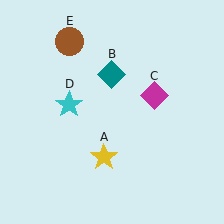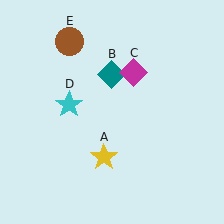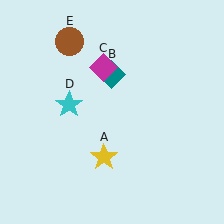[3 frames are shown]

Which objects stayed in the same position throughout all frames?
Yellow star (object A) and teal diamond (object B) and cyan star (object D) and brown circle (object E) remained stationary.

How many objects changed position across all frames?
1 object changed position: magenta diamond (object C).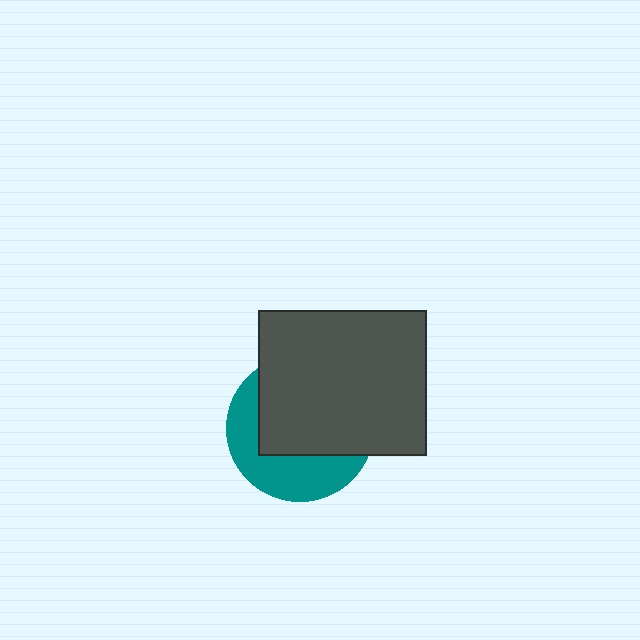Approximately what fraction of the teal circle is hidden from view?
Roughly 60% of the teal circle is hidden behind the dark gray rectangle.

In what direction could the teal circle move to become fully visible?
The teal circle could move toward the lower-left. That would shift it out from behind the dark gray rectangle entirely.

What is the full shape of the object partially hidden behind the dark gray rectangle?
The partially hidden object is a teal circle.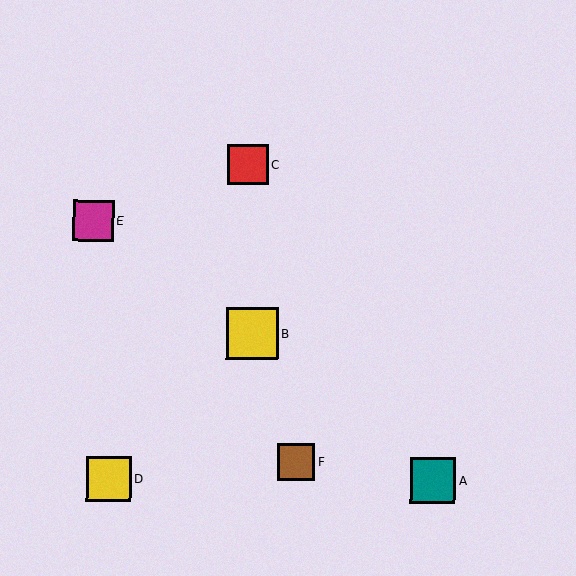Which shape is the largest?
The yellow square (labeled B) is the largest.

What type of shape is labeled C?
Shape C is a red square.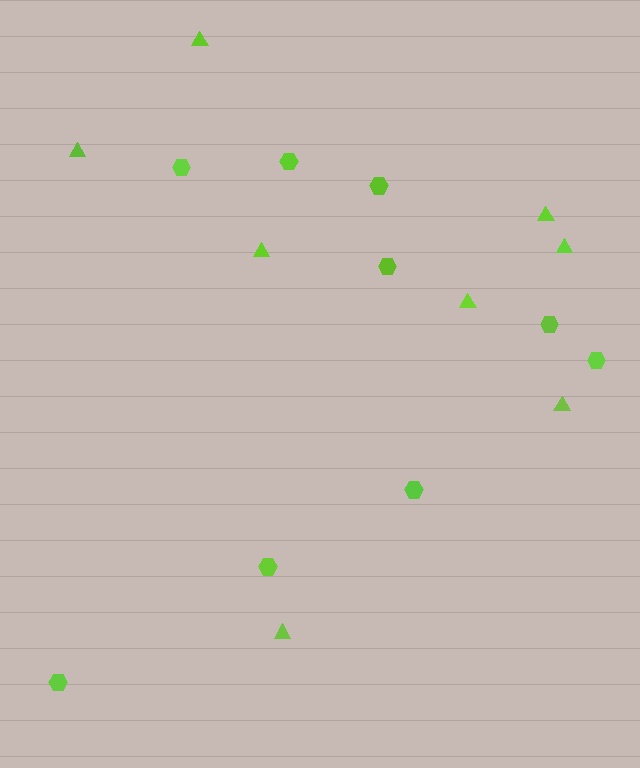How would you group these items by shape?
There are 2 groups: one group of triangles (8) and one group of hexagons (9).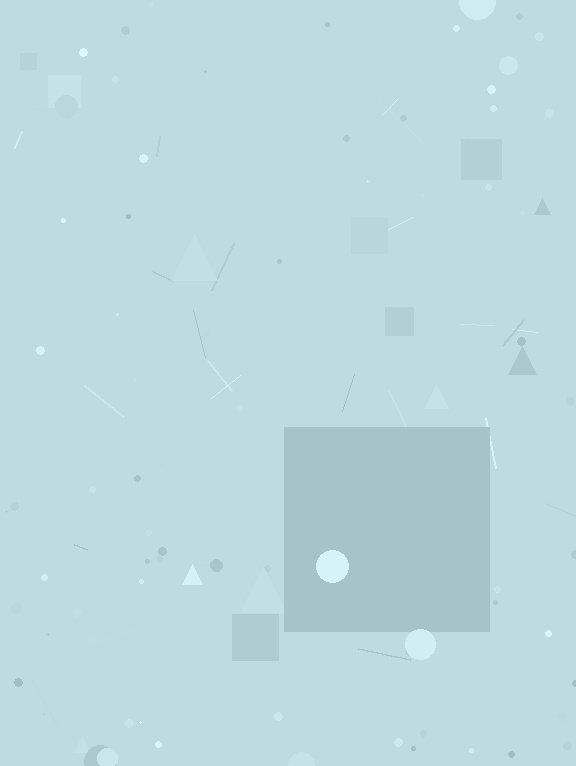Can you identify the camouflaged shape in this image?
The camouflaged shape is a square.